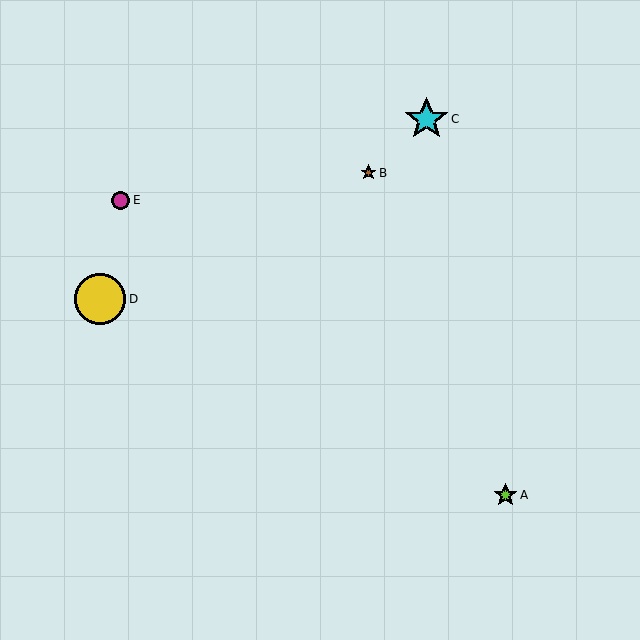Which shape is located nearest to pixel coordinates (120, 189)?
The magenta circle (labeled E) at (121, 200) is nearest to that location.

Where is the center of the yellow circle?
The center of the yellow circle is at (100, 299).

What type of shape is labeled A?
Shape A is a lime star.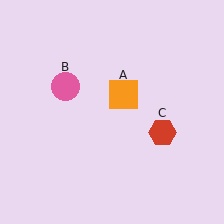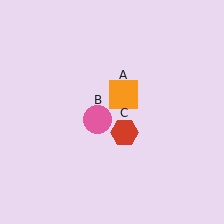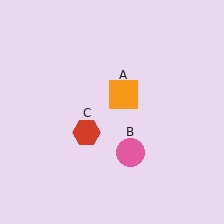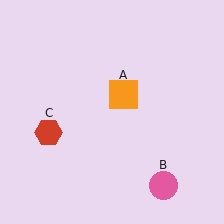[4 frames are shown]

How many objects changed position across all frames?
2 objects changed position: pink circle (object B), red hexagon (object C).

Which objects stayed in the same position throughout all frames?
Orange square (object A) remained stationary.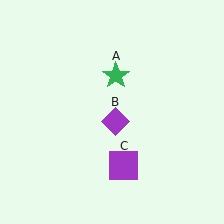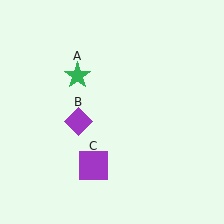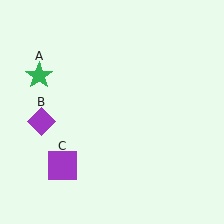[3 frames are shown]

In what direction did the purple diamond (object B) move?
The purple diamond (object B) moved left.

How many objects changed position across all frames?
3 objects changed position: green star (object A), purple diamond (object B), purple square (object C).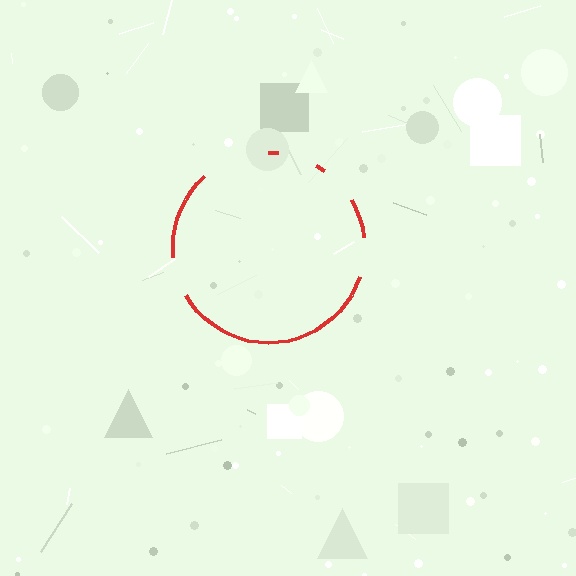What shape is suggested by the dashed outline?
The dashed outline suggests a circle.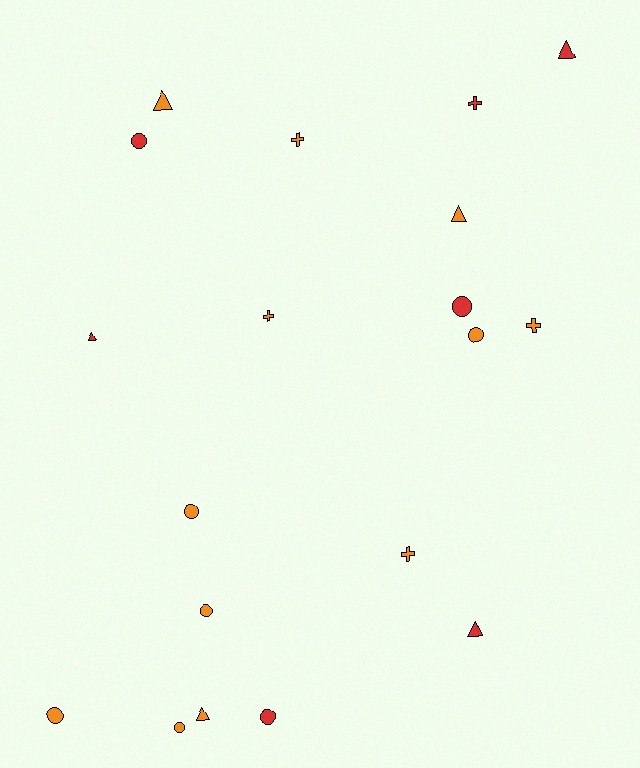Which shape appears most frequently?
Circle, with 8 objects.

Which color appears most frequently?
Orange, with 12 objects.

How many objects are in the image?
There are 19 objects.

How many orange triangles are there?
There are 3 orange triangles.